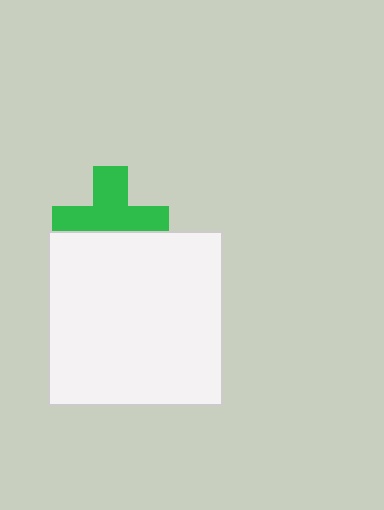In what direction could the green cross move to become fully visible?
The green cross could move up. That would shift it out from behind the white square entirely.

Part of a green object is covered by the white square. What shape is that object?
It is a cross.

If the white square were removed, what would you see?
You would see the complete green cross.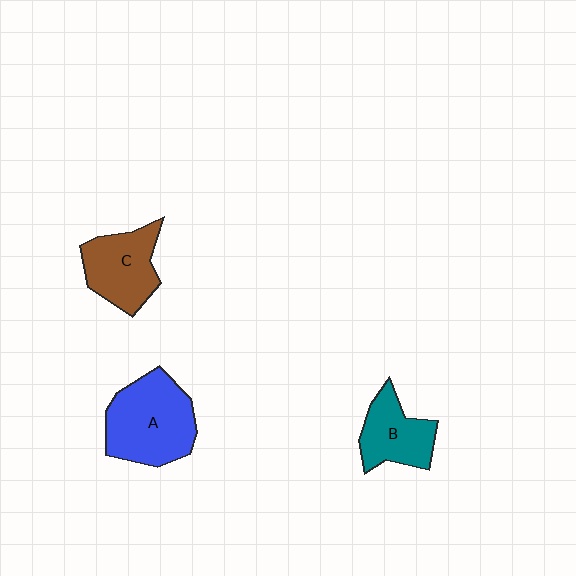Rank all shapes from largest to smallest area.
From largest to smallest: A (blue), C (brown), B (teal).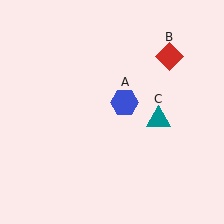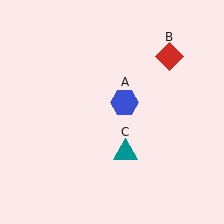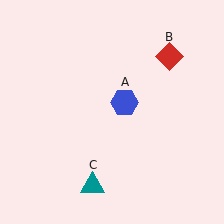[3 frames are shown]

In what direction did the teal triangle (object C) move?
The teal triangle (object C) moved down and to the left.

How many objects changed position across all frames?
1 object changed position: teal triangle (object C).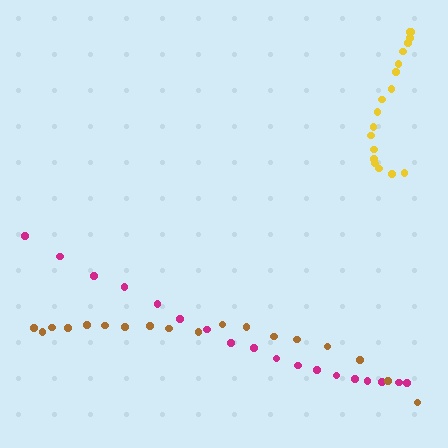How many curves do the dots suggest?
There are 3 distinct paths.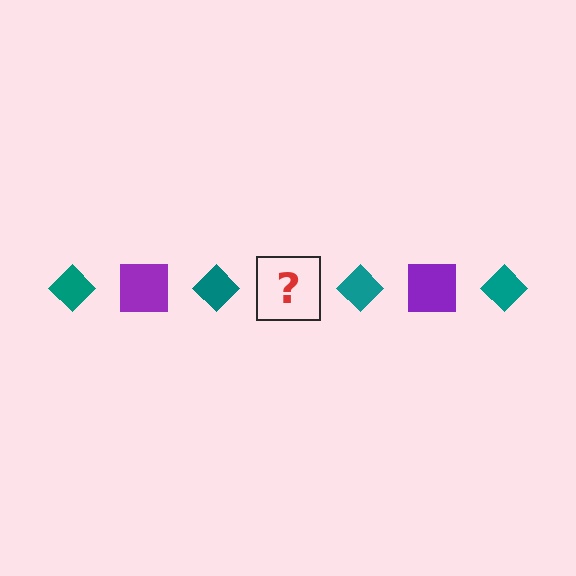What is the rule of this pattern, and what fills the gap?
The rule is that the pattern alternates between teal diamond and purple square. The gap should be filled with a purple square.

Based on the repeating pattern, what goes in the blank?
The blank should be a purple square.